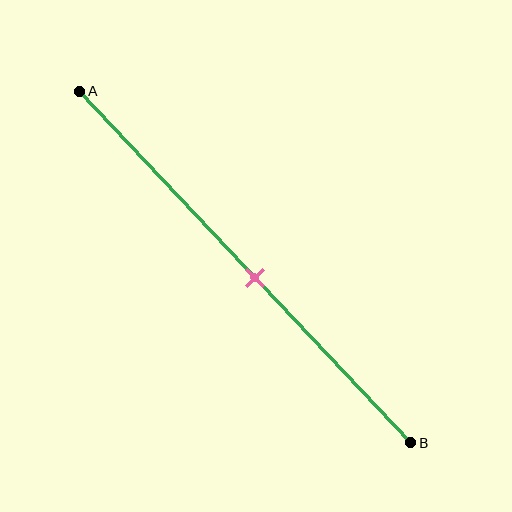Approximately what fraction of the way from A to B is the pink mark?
The pink mark is approximately 55% of the way from A to B.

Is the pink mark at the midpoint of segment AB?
No, the mark is at about 55% from A, not at the 50% midpoint.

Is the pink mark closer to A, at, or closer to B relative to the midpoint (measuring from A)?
The pink mark is closer to point B than the midpoint of segment AB.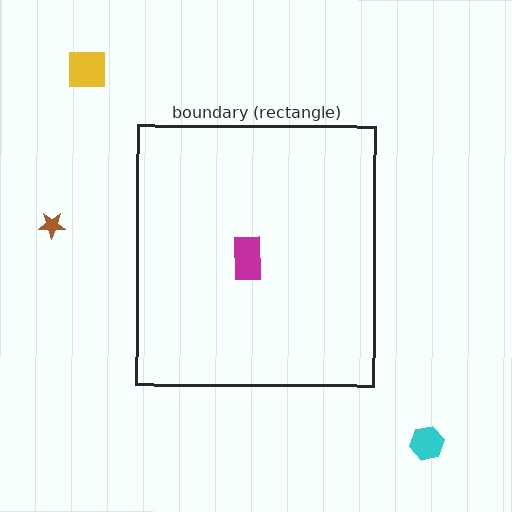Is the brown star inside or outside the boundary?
Outside.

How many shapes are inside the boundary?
1 inside, 3 outside.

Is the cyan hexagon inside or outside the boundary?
Outside.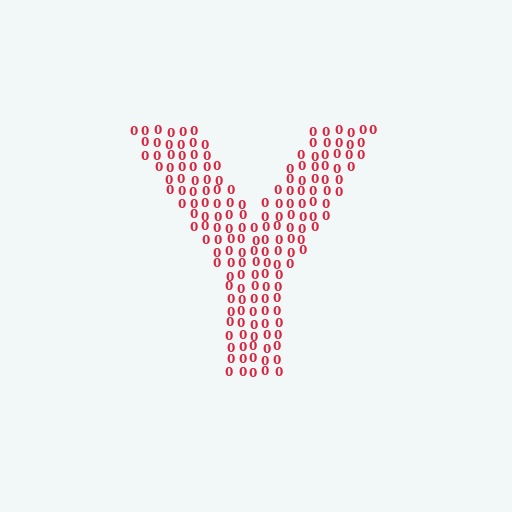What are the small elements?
The small elements are digit 0's.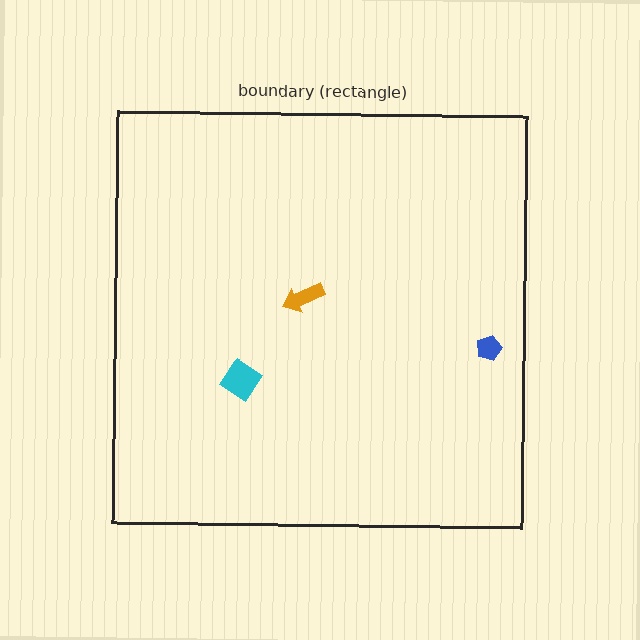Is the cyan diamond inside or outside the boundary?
Inside.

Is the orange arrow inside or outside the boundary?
Inside.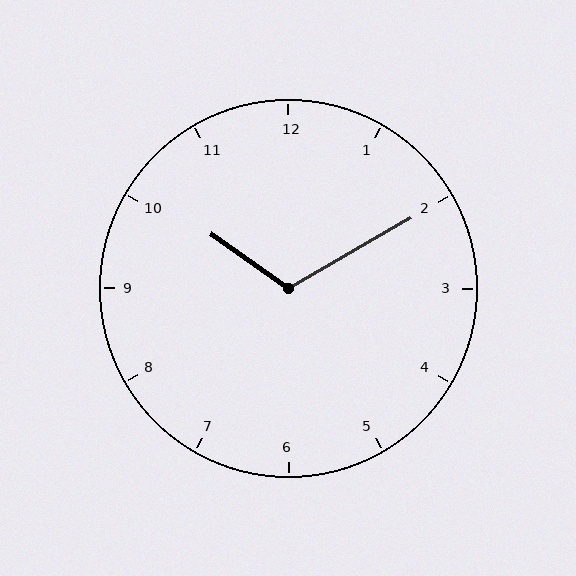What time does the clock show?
10:10.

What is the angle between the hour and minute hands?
Approximately 115 degrees.